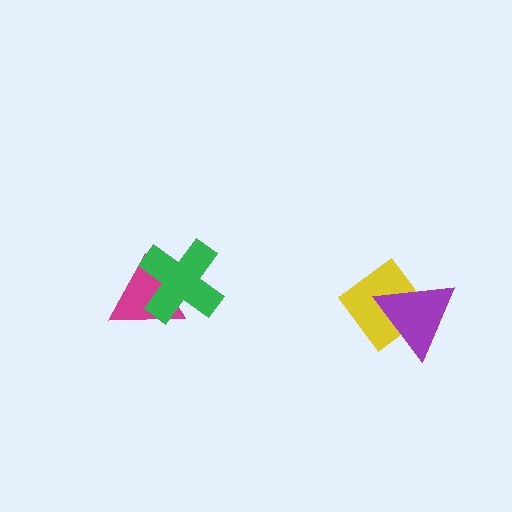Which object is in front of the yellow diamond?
The purple triangle is in front of the yellow diamond.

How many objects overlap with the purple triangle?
1 object overlaps with the purple triangle.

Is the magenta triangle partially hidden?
Yes, it is partially covered by another shape.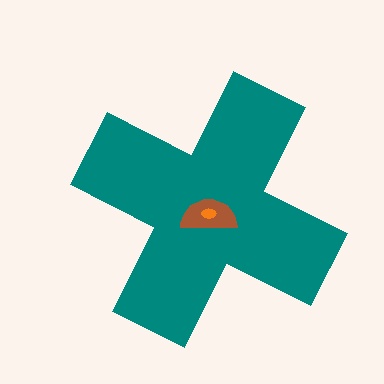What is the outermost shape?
The teal cross.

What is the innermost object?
The orange ellipse.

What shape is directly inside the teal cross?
The brown semicircle.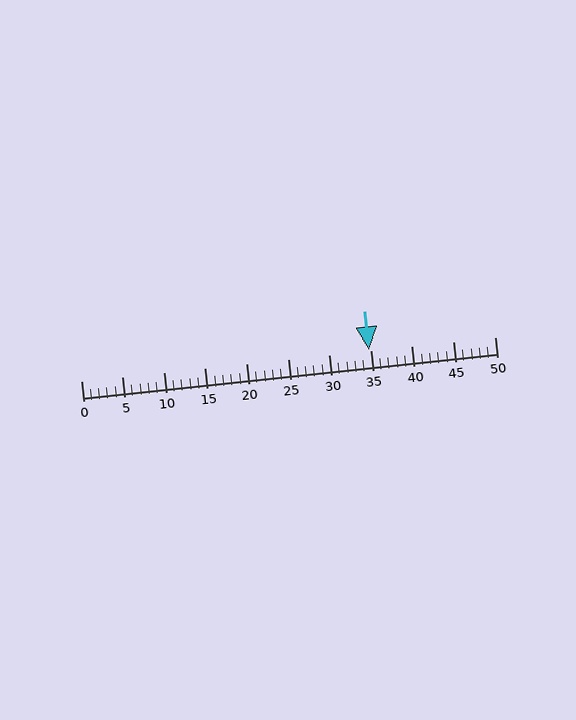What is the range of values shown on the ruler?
The ruler shows values from 0 to 50.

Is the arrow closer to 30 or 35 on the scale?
The arrow is closer to 35.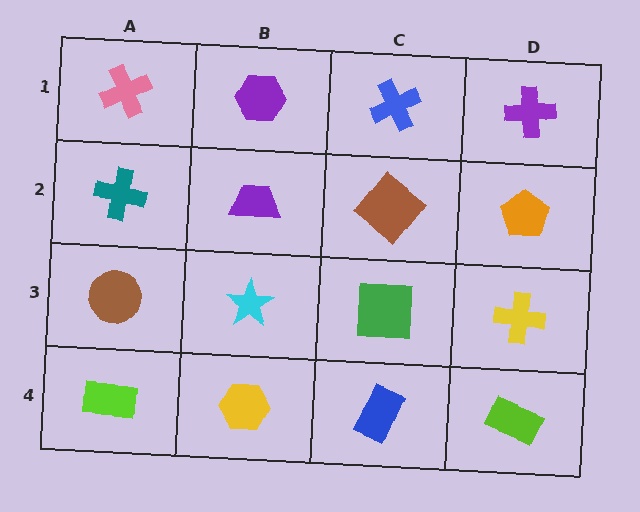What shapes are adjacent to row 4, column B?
A cyan star (row 3, column B), a lime rectangle (row 4, column A), a blue rectangle (row 4, column C).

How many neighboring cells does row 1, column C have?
3.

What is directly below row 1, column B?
A purple trapezoid.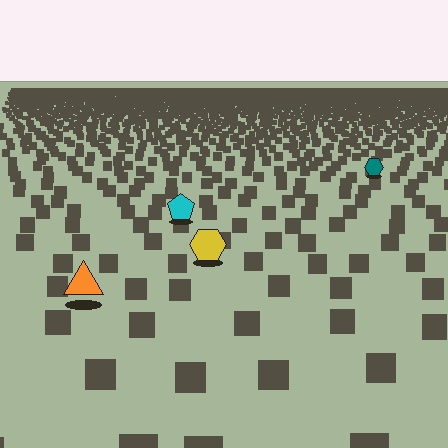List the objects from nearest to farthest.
From nearest to farthest: the orange triangle, the yellow hexagon, the cyan pentagon, the teal hexagon.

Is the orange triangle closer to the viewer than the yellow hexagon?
Yes. The orange triangle is closer — you can tell from the texture gradient: the ground texture is coarser near it.